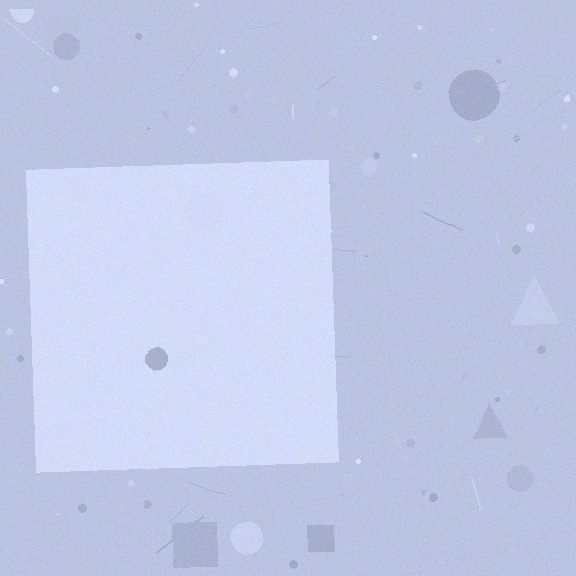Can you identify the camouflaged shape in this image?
The camouflaged shape is a square.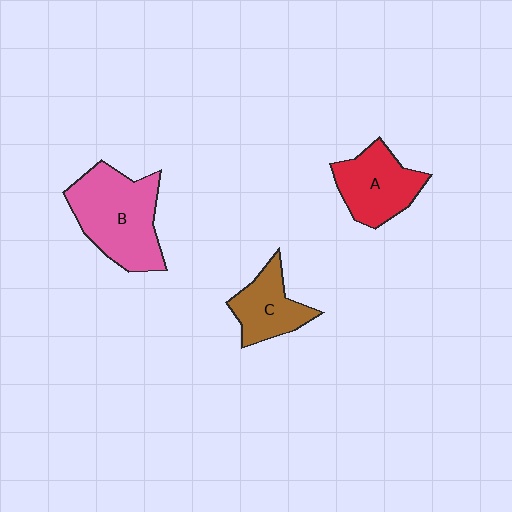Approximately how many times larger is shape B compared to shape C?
Approximately 1.8 times.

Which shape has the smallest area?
Shape C (brown).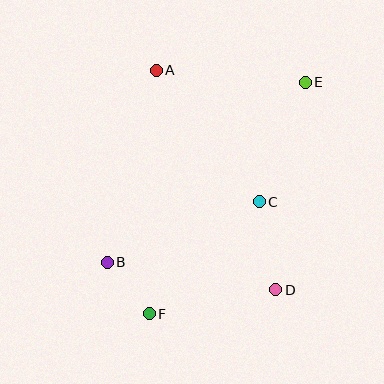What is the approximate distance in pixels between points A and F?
The distance between A and F is approximately 244 pixels.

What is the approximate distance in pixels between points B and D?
The distance between B and D is approximately 171 pixels.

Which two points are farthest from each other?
Points E and F are farthest from each other.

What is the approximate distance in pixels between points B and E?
The distance between B and E is approximately 268 pixels.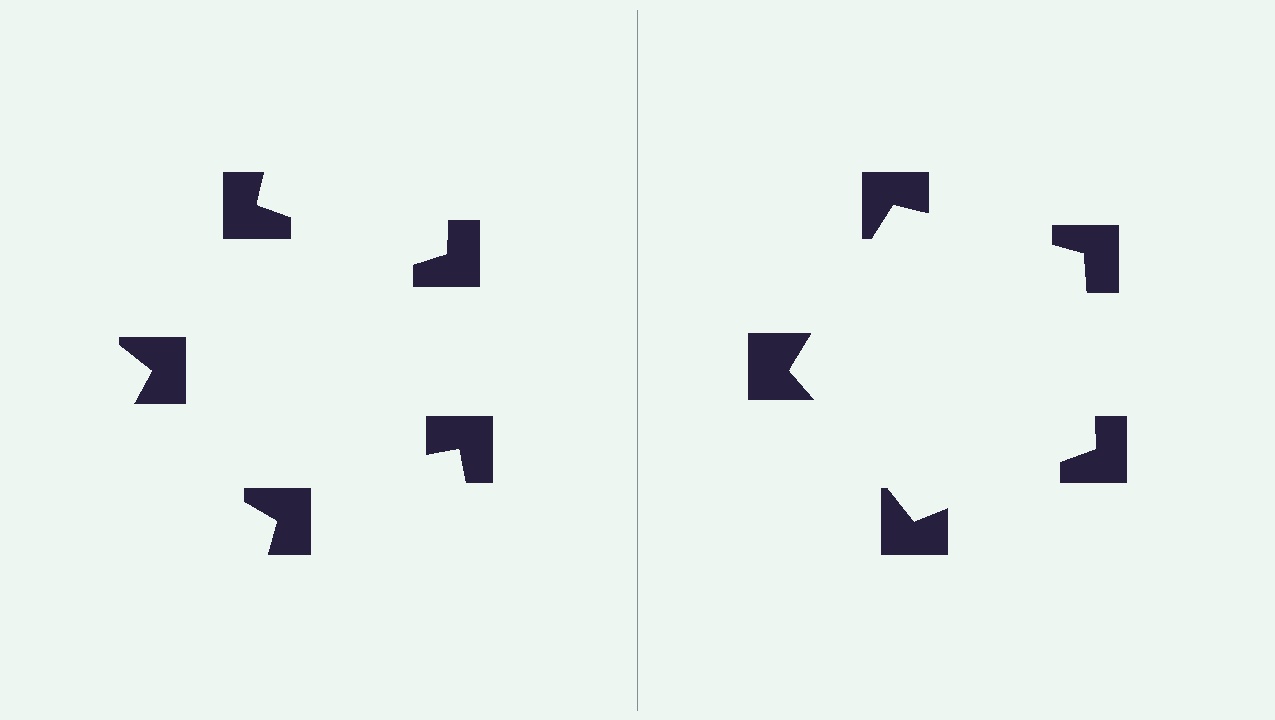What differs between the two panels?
The notched squares are positioned identically on both sides; only the wedge orientations differ. On the right they align to a pentagon; on the left they are misaligned.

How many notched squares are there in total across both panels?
10 — 5 on each side.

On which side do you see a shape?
An illusory pentagon appears on the right side. On the left side the wedge cuts are rotated, so no coherent shape forms.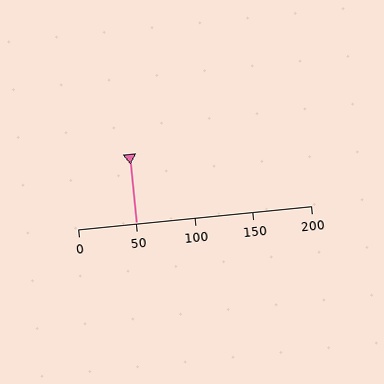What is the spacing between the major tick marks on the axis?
The major ticks are spaced 50 apart.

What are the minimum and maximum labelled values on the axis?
The axis runs from 0 to 200.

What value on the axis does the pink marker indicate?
The marker indicates approximately 50.